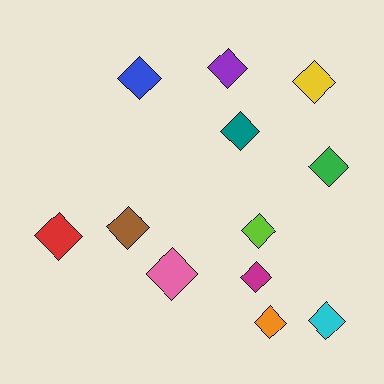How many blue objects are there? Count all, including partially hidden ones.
There is 1 blue object.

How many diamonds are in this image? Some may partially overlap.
There are 12 diamonds.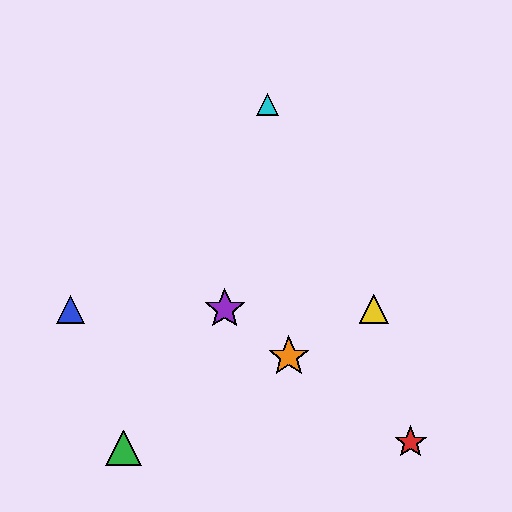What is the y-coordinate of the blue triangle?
The blue triangle is at y≈309.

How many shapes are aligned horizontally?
3 shapes (the blue triangle, the yellow triangle, the purple star) are aligned horizontally.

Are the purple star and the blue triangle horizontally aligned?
Yes, both are at y≈309.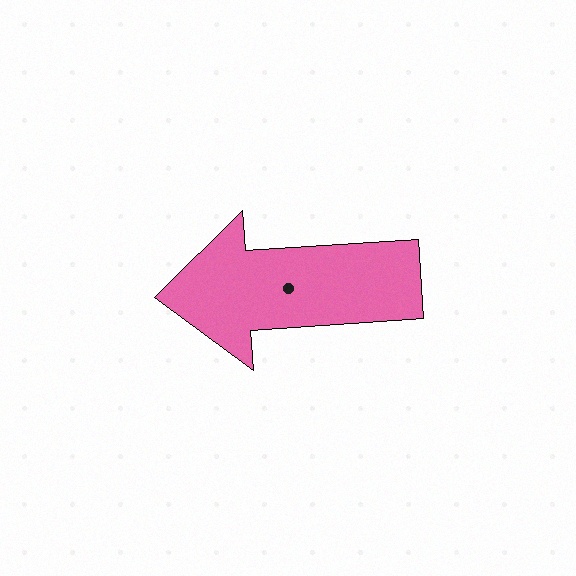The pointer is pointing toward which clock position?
Roughly 9 o'clock.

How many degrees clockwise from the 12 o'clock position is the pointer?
Approximately 266 degrees.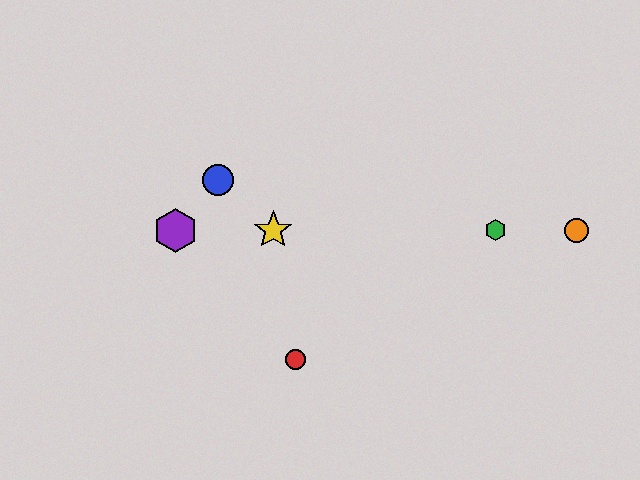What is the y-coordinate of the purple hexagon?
The purple hexagon is at y≈230.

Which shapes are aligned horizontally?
The green hexagon, the yellow star, the purple hexagon, the orange circle are aligned horizontally.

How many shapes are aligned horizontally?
4 shapes (the green hexagon, the yellow star, the purple hexagon, the orange circle) are aligned horizontally.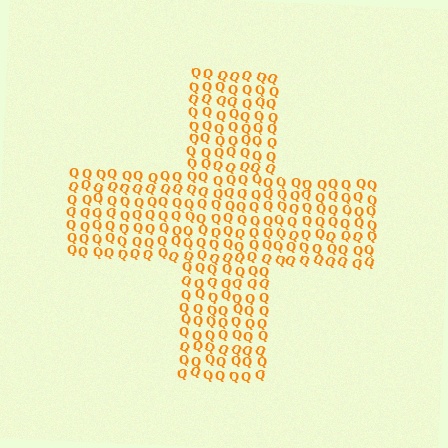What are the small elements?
The small elements are letter Q's.